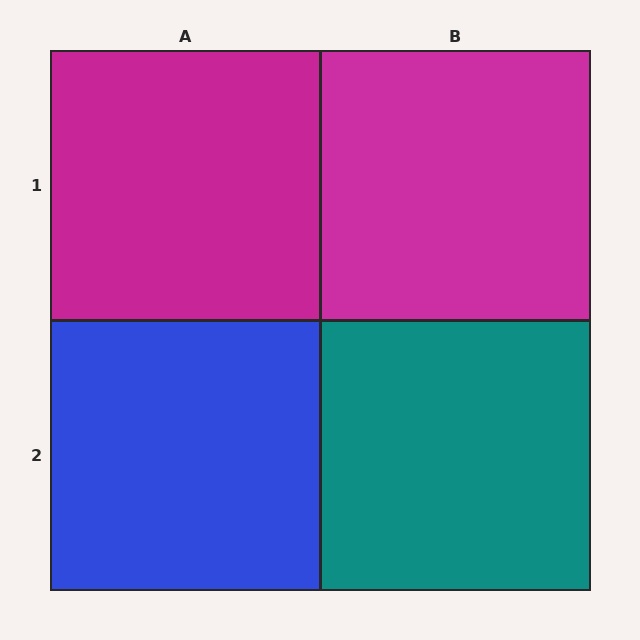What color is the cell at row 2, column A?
Blue.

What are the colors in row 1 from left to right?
Magenta, magenta.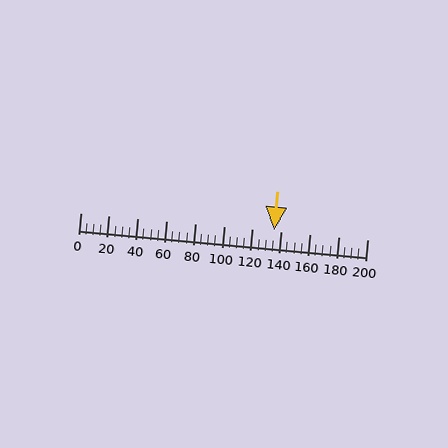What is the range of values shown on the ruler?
The ruler shows values from 0 to 200.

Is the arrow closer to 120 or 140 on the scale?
The arrow is closer to 140.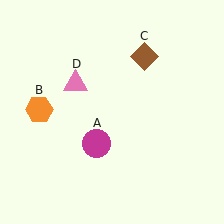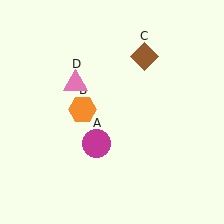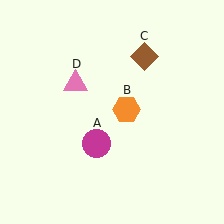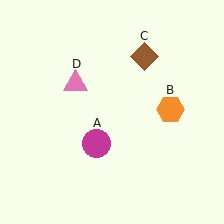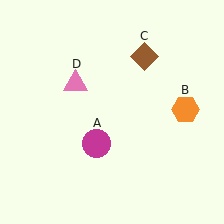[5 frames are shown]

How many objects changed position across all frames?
1 object changed position: orange hexagon (object B).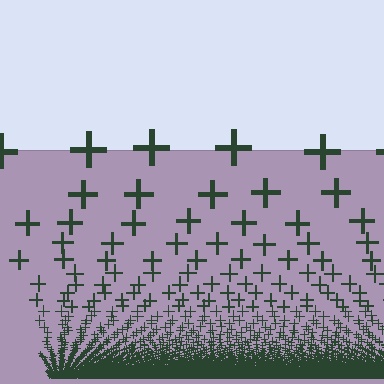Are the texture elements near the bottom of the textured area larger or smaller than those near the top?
Smaller. The gradient is inverted — elements near the bottom are smaller and denser.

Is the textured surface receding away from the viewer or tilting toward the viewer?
The surface appears to tilt toward the viewer. Texture elements get larger and sparser toward the top.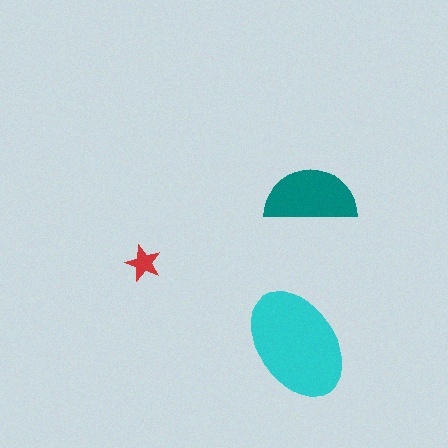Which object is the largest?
The cyan ellipse.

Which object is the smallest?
The red star.